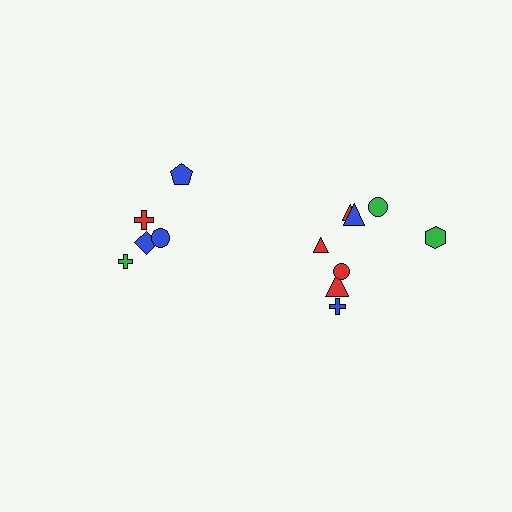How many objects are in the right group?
There are 8 objects.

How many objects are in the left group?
There are 5 objects.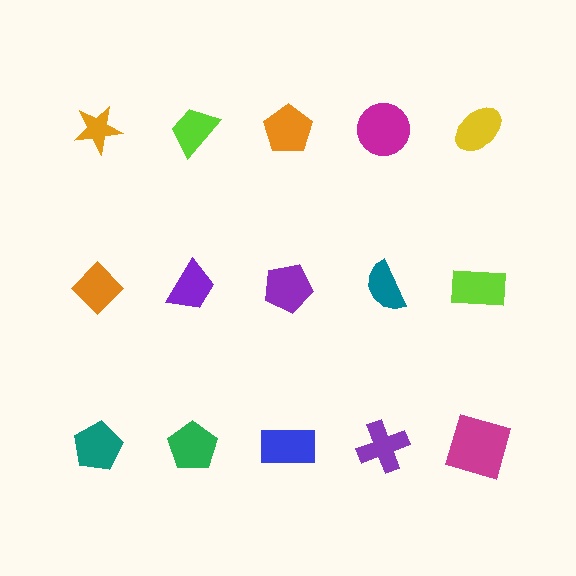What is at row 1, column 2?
A lime trapezoid.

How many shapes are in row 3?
5 shapes.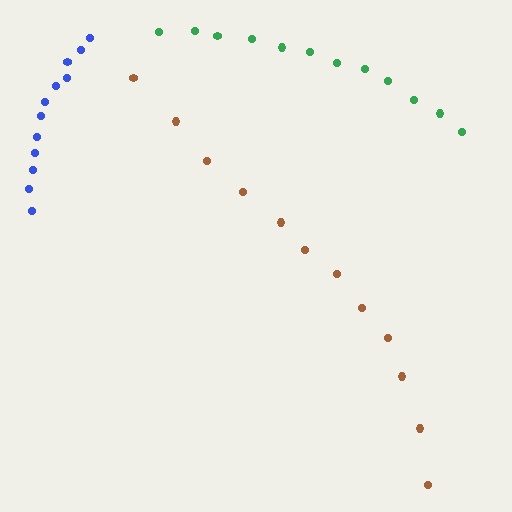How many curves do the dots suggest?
There are 3 distinct paths.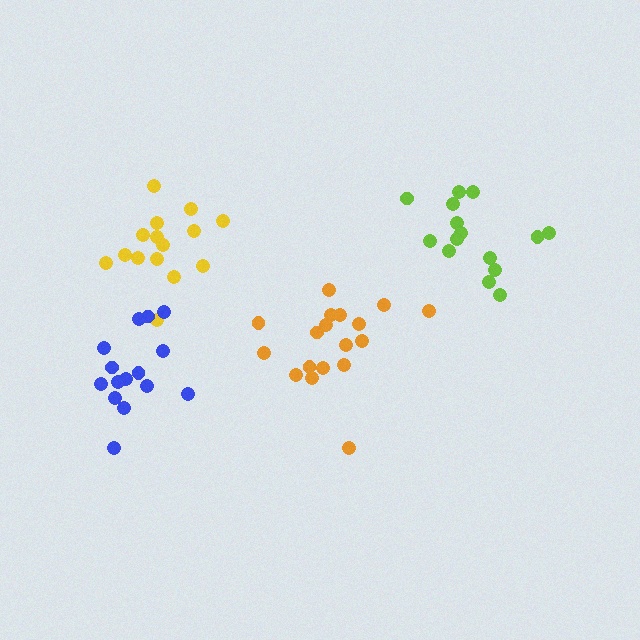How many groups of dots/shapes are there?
There are 4 groups.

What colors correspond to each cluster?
The clusters are colored: yellow, lime, blue, orange.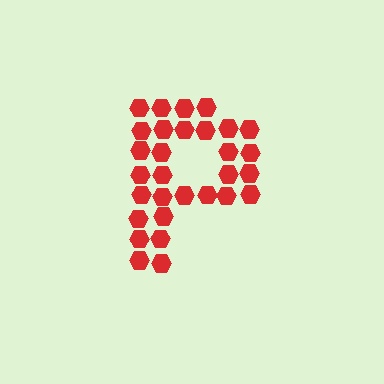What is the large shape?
The large shape is the letter P.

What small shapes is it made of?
It is made of small hexagons.